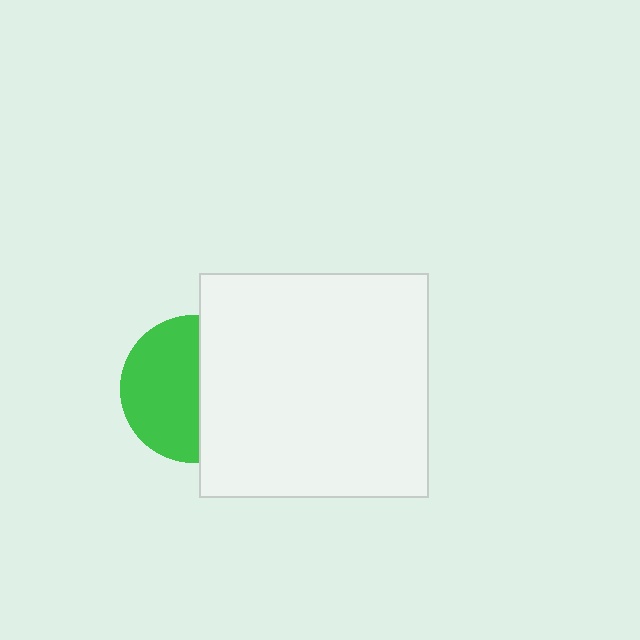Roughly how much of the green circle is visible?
About half of it is visible (roughly 55%).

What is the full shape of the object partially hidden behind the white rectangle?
The partially hidden object is a green circle.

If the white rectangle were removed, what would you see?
You would see the complete green circle.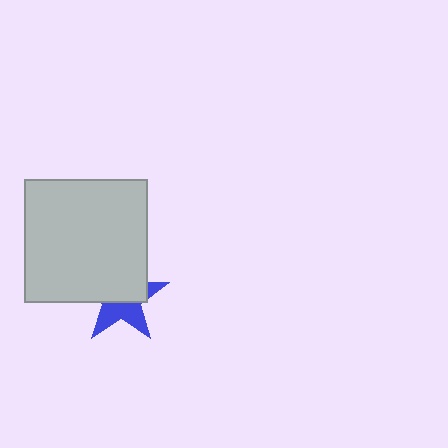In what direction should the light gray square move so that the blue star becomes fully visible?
The light gray square should move up. That is the shortest direction to clear the overlap and leave the blue star fully visible.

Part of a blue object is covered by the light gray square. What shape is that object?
It is a star.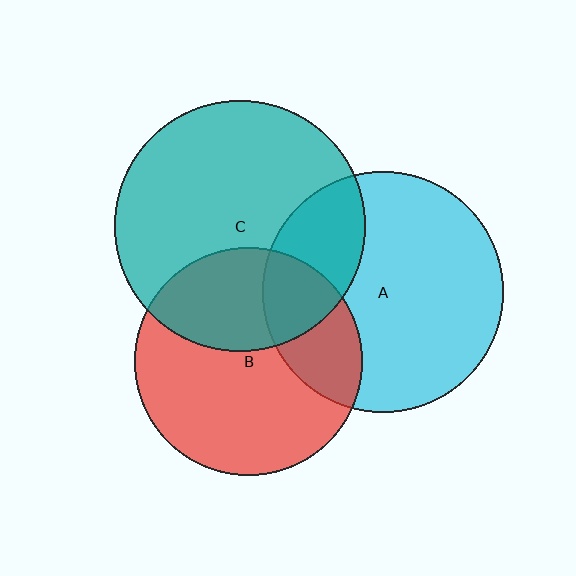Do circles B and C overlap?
Yes.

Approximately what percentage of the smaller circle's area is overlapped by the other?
Approximately 35%.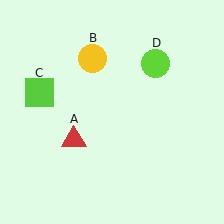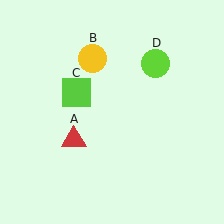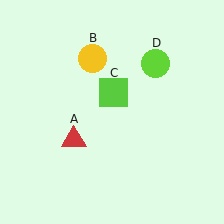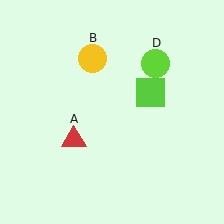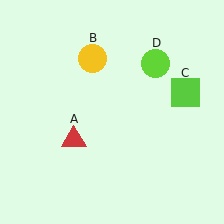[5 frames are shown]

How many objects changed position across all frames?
1 object changed position: lime square (object C).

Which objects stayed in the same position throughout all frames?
Red triangle (object A) and yellow circle (object B) and lime circle (object D) remained stationary.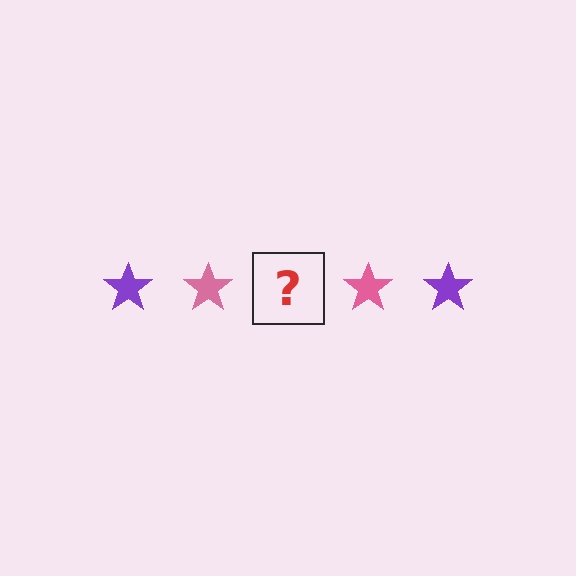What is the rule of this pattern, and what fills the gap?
The rule is that the pattern cycles through purple, pink stars. The gap should be filled with a purple star.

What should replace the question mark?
The question mark should be replaced with a purple star.